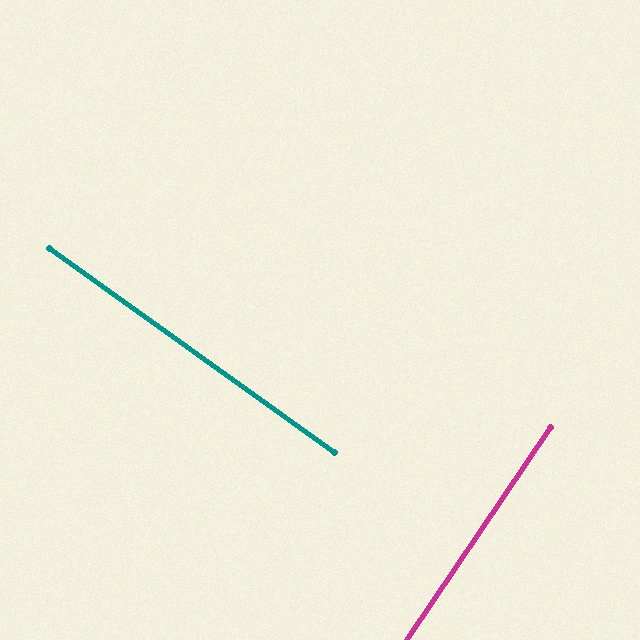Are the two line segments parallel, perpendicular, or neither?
Perpendicular — they meet at approximately 89°.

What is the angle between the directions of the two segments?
Approximately 89 degrees.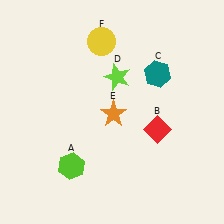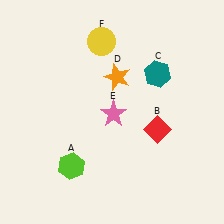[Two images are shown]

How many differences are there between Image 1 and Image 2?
There are 2 differences between the two images.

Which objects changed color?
D changed from lime to orange. E changed from orange to pink.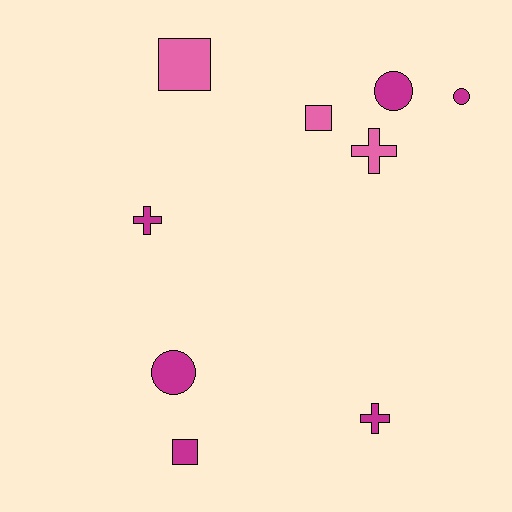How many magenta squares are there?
There is 1 magenta square.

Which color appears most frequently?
Magenta, with 6 objects.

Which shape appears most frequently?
Cross, with 3 objects.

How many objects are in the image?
There are 9 objects.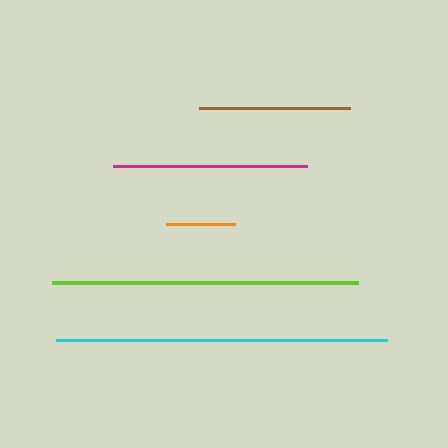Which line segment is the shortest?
The orange line is the shortest at approximately 69 pixels.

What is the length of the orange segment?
The orange segment is approximately 69 pixels long.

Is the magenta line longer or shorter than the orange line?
The magenta line is longer than the orange line.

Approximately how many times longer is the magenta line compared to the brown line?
The magenta line is approximately 1.3 times the length of the brown line.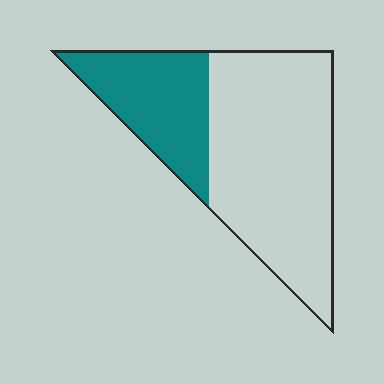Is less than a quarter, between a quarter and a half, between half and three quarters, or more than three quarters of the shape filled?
Between a quarter and a half.